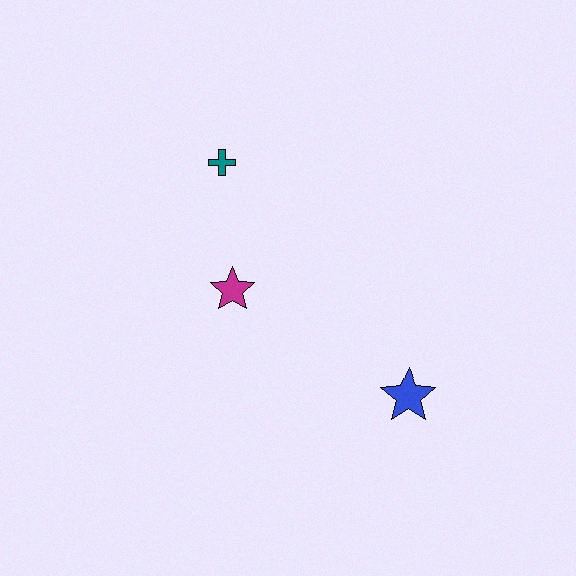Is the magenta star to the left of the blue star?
Yes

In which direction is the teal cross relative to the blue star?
The teal cross is above the blue star.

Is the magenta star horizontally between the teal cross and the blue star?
Yes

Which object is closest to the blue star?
The magenta star is closest to the blue star.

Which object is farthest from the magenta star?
The blue star is farthest from the magenta star.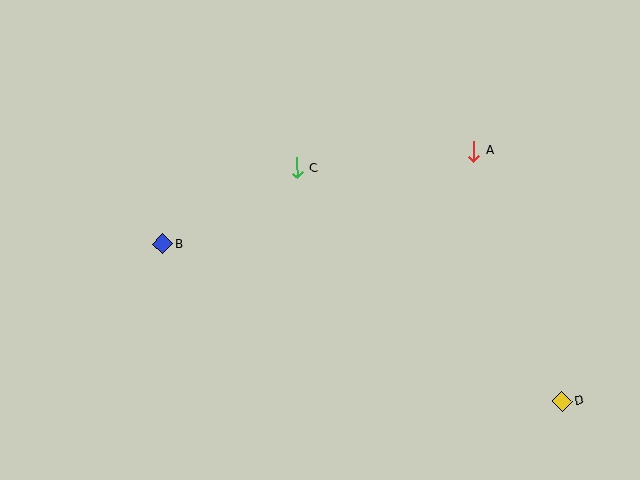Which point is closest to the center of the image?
Point C at (297, 168) is closest to the center.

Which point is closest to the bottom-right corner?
Point D is closest to the bottom-right corner.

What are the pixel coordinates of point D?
Point D is at (562, 401).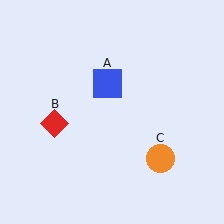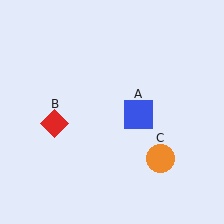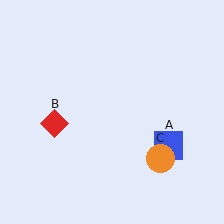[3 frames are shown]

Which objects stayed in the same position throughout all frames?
Red diamond (object B) and orange circle (object C) remained stationary.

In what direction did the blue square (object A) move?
The blue square (object A) moved down and to the right.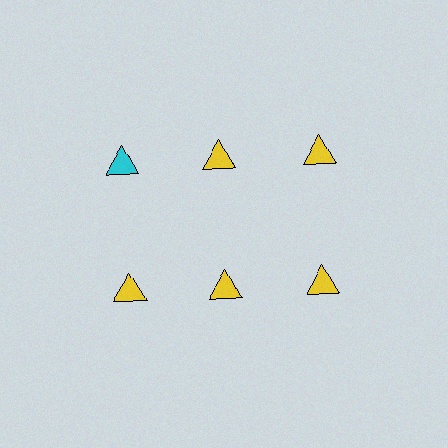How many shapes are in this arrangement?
There are 6 shapes arranged in a grid pattern.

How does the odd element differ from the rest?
It has a different color: cyan instead of yellow.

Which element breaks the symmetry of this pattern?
The cyan triangle in the top row, leftmost column breaks the symmetry. All other shapes are yellow triangles.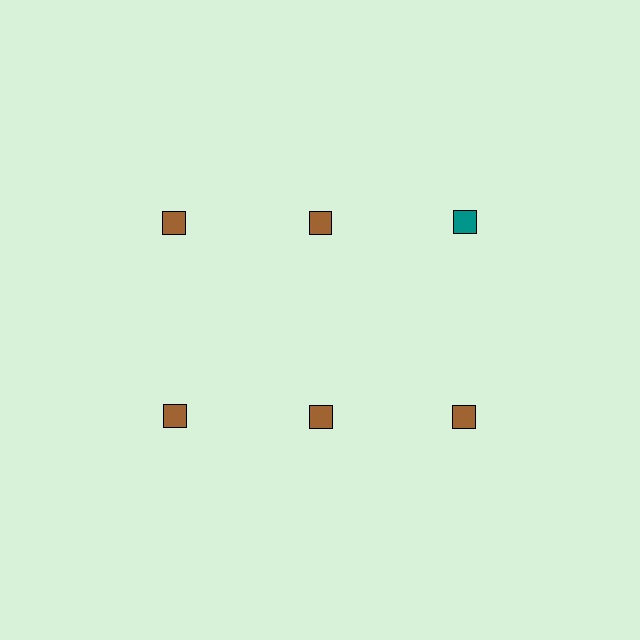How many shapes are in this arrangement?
There are 6 shapes arranged in a grid pattern.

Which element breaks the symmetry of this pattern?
The teal square in the top row, center column breaks the symmetry. All other shapes are brown squares.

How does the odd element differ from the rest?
It has a different color: teal instead of brown.